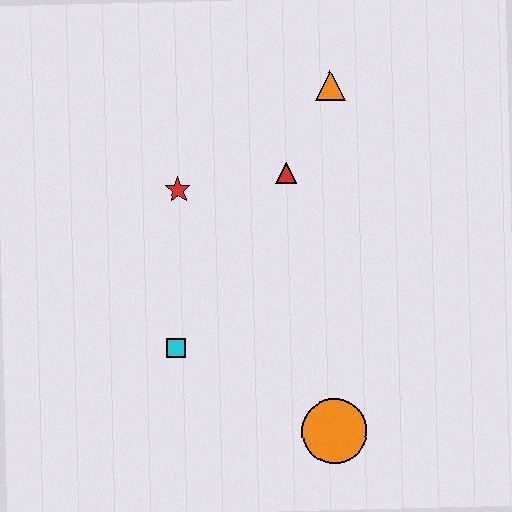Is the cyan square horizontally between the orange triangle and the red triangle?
No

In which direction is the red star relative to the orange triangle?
The red star is to the left of the orange triangle.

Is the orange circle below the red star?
Yes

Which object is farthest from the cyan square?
The orange triangle is farthest from the cyan square.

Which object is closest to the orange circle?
The cyan square is closest to the orange circle.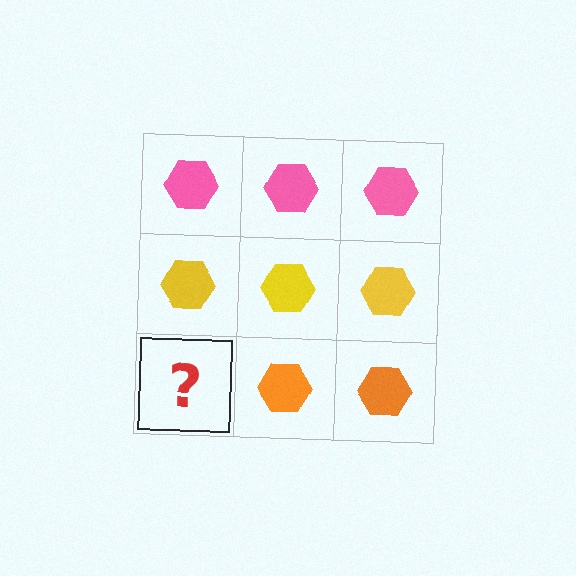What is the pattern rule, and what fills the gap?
The rule is that each row has a consistent color. The gap should be filled with an orange hexagon.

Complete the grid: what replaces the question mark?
The question mark should be replaced with an orange hexagon.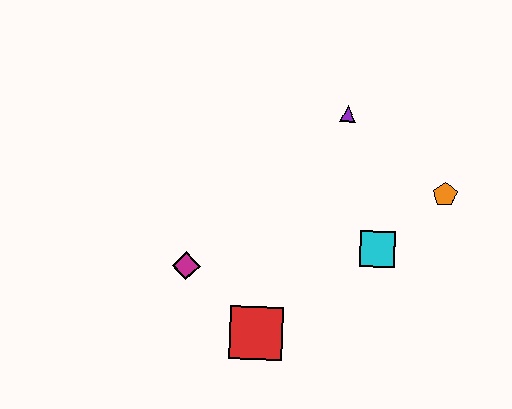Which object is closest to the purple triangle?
The orange pentagon is closest to the purple triangle.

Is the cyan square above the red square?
Yes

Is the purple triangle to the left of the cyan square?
Yes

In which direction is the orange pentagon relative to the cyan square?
The orange pentagon is to the right of the cyan square.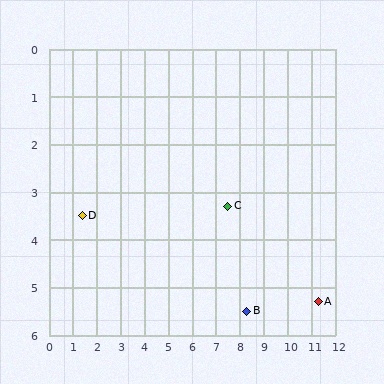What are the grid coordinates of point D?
Point D is at approximately (1.4, 3.5).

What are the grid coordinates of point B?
Point B is at approximately (8.3, 5.5).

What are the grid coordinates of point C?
Point C is at approximately (7.5, 3.3).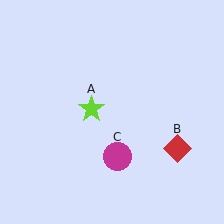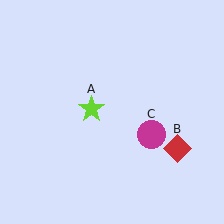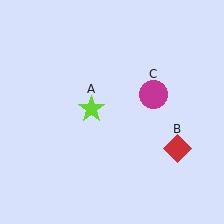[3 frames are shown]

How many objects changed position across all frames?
1 object changed position: magenta circle (object C).